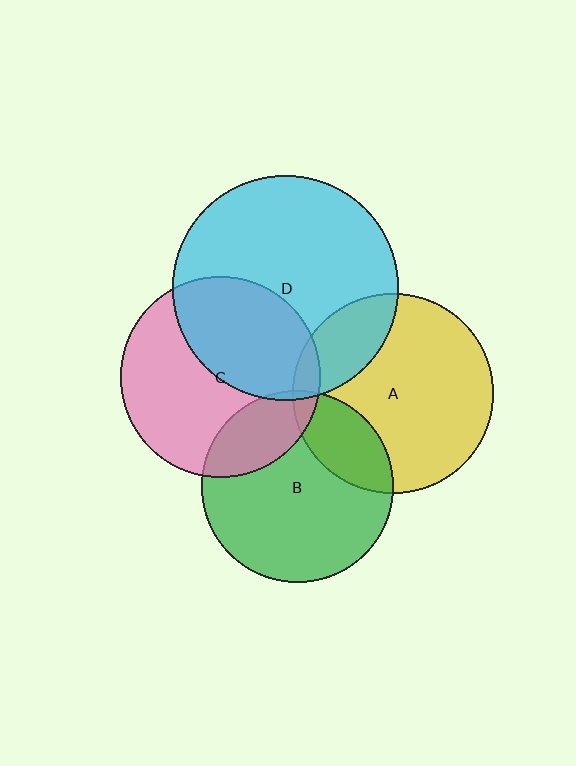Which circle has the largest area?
Circle D (cyan).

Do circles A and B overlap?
Yes.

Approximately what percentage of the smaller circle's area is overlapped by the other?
Approximately 20%.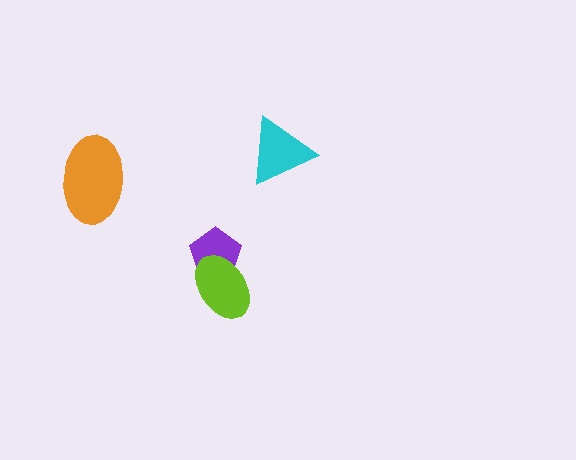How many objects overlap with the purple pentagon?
1 object overlaps with the purple pentagon.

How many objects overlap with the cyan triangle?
0 objects overlap with the cyan triangle.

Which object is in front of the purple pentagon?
The lime ellipse is in front of the purple pentagon.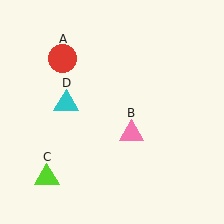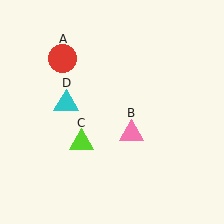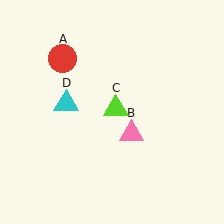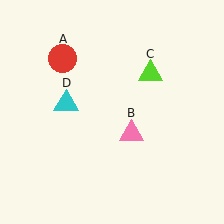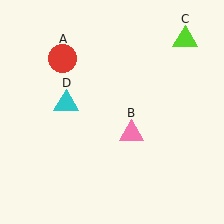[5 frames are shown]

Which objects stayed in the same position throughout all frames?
Red circle (object A) and pink triangle (object B) and cyan triangle (object D) remained stationary.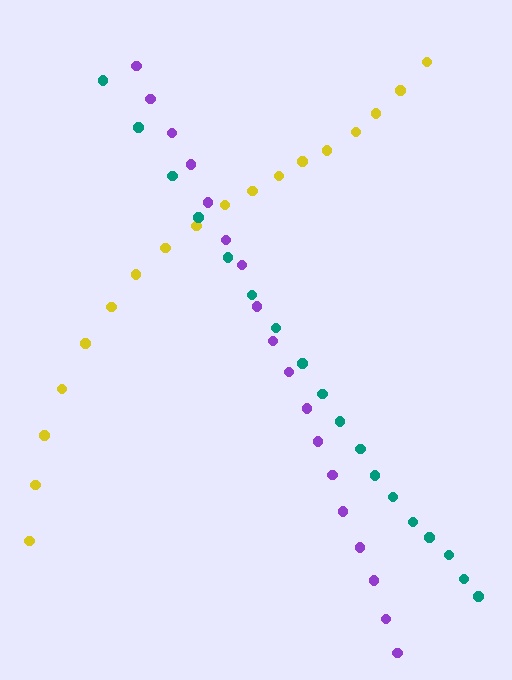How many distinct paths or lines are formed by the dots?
There are 3 distinct paths.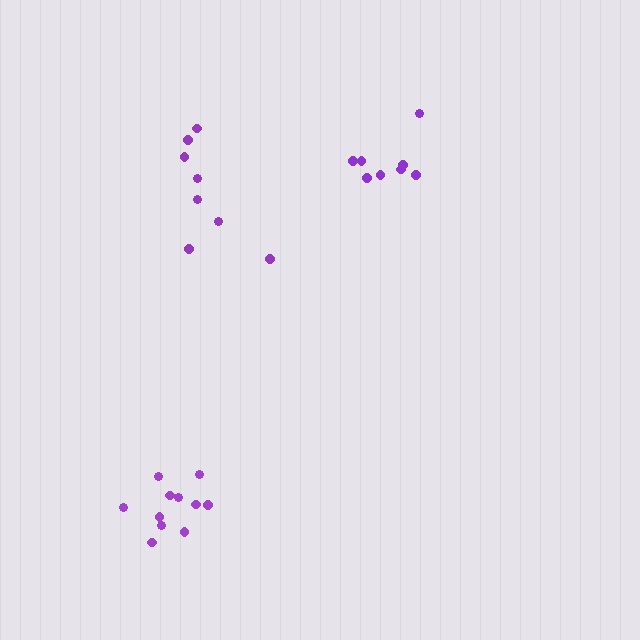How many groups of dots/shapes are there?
There are 3 groups.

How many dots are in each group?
Group 1: 8 dots, Group 2: 11 dots, Group 3: 8 dots (27 total).